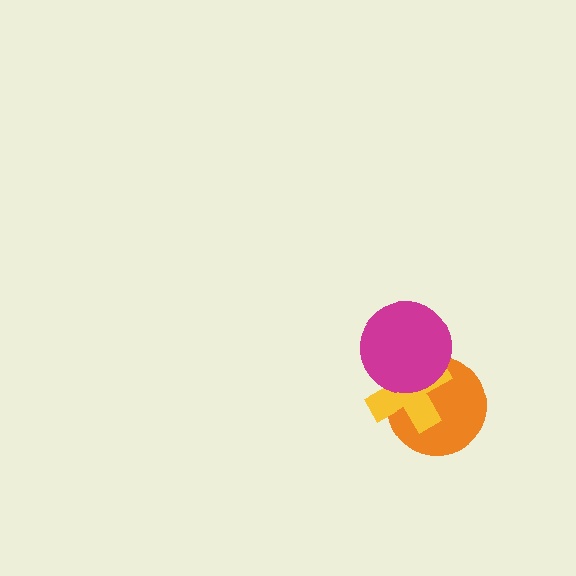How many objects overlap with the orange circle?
2 objects overlap with the orange circle.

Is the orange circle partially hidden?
Yes, it is partially covered by another shape.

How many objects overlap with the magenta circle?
2 objects overlap with the magenta circle.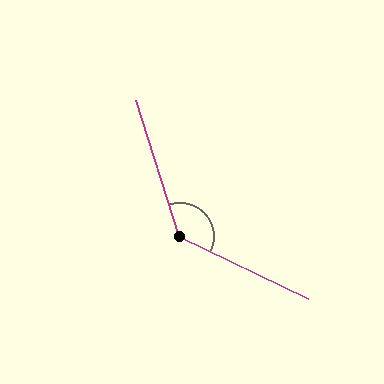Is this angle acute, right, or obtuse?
It is obtuse.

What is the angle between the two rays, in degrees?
Approximately 133 degrees.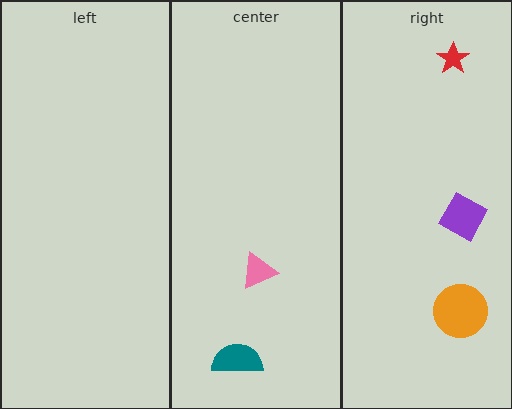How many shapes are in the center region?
2.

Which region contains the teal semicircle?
The center region.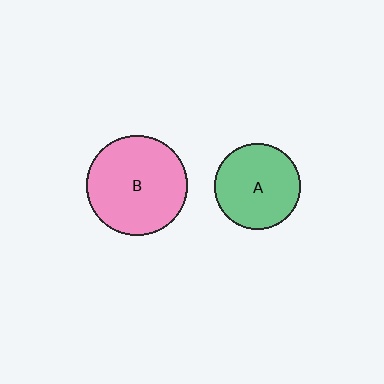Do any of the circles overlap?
No, none of the circles overlap.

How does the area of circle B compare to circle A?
Approximately 1.4 times.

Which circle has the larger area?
Circle B (pink).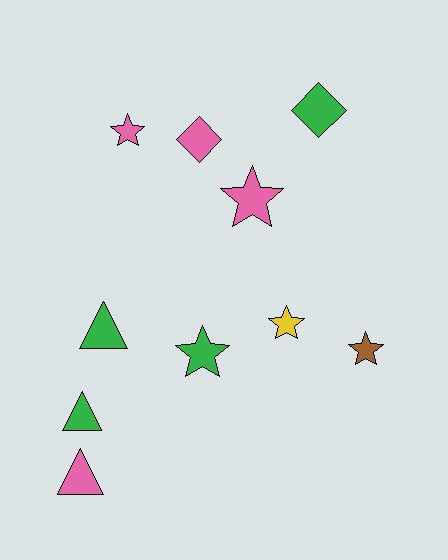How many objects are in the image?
There are 10 objects.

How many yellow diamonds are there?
There are no yellow diamonds.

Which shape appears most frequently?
Star, with 5 objects.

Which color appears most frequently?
Pink, with 4 objects.